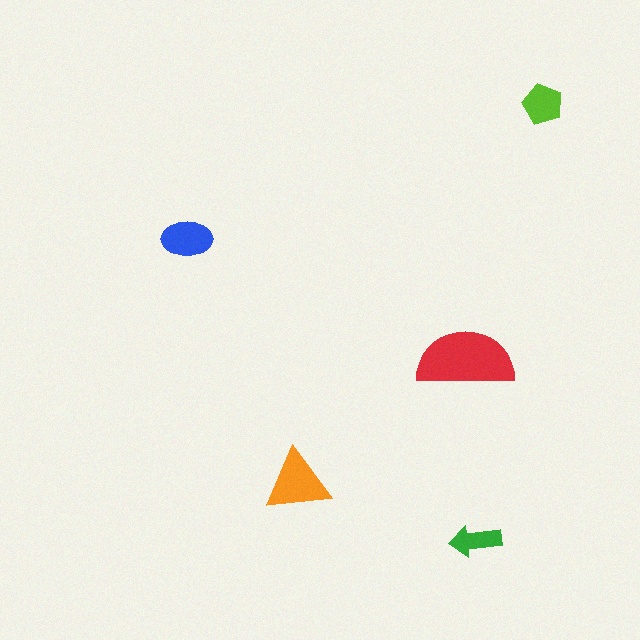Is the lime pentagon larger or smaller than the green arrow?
Larger.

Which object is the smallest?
The green arrow.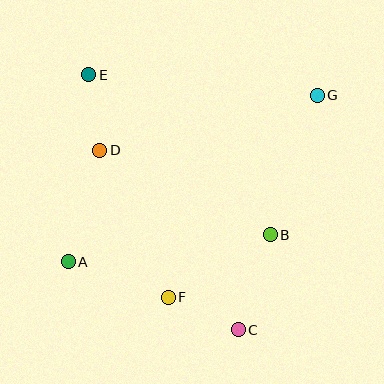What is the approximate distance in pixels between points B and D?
The distance between B and D is approximately 190 pixels.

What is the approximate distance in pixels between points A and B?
The distance between A and B is approximately 204 pixels.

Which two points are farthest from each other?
Points A and G are farthest from each other.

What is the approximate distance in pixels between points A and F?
The distance between A and F is approximately 106 pixels.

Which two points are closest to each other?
Points D and E are closest to each other.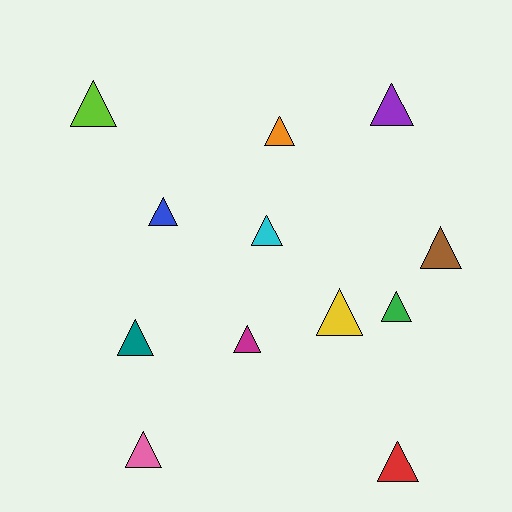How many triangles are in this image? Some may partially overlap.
There are 12 triangles.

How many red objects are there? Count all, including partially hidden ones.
There is 1 red object.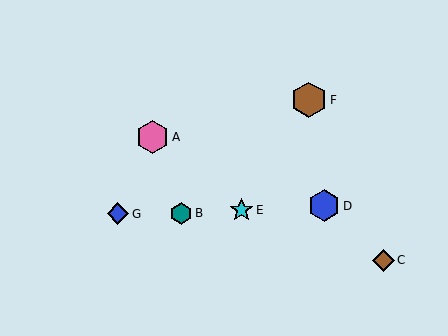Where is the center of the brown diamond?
The center of the brown diamond is at (383, 260).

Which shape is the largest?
The brown hexagon (labeled F) is the largest.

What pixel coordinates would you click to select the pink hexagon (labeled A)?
Click at (153, 137) to select the pink hexagon A.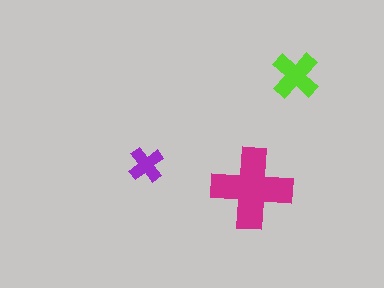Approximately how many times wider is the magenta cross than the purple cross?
About 2.5 times wider.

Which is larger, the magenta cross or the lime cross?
The magenta one.